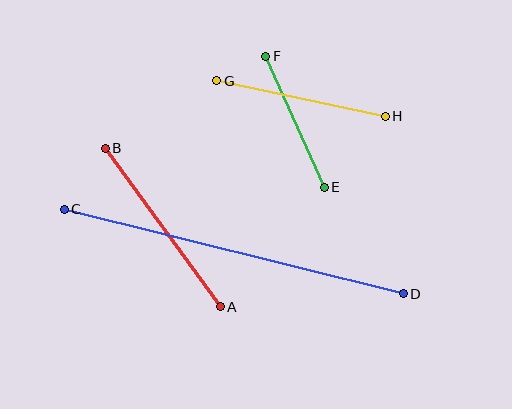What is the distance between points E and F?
The distance is approximately 143 pixels.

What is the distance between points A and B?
The distance is approximately 196 pixels.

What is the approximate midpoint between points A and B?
The midpoint is at approximately (163, 227) pixels.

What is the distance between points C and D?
The distance is approximately 349 pixels.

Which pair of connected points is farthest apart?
Points C and D are farthest apart.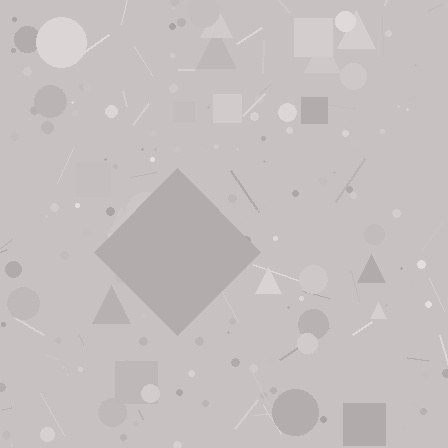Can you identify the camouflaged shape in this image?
The camouflaged shape is a diamond.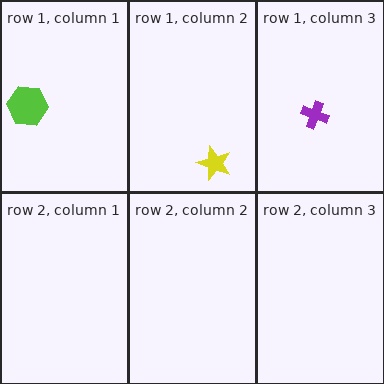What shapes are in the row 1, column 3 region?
The purple cross.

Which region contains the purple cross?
The row 1, column 3 region.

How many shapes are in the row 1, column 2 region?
1.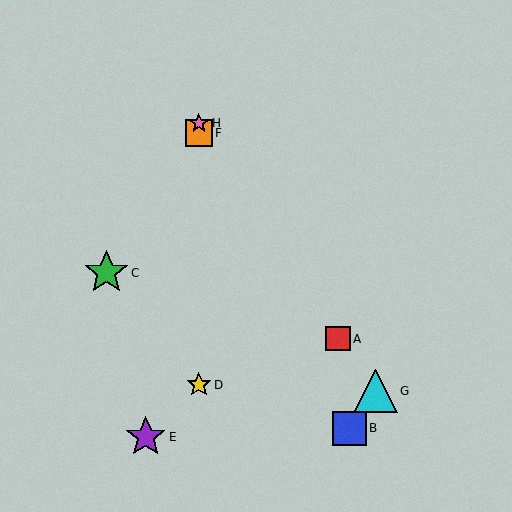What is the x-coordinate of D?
Object D is at x≈199.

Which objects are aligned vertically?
Objects D, F, H are aligned vertically.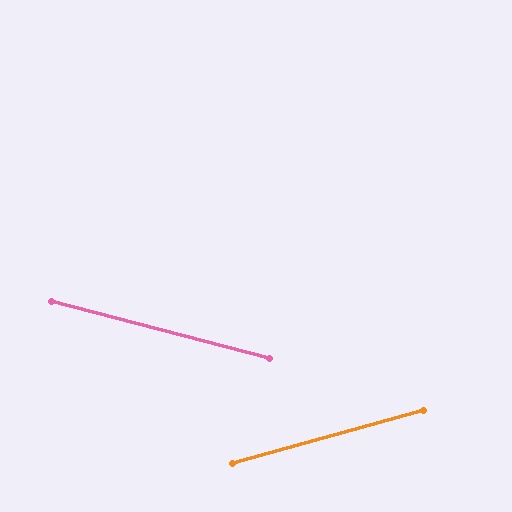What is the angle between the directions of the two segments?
Approximately 31 degrees.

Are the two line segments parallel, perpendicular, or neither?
Neither parallel nor perpendicular — they differ by about 31°.